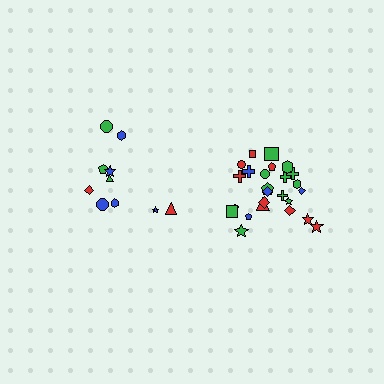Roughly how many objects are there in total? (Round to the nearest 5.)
Roughly 35 objects in total.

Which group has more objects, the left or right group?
The right group.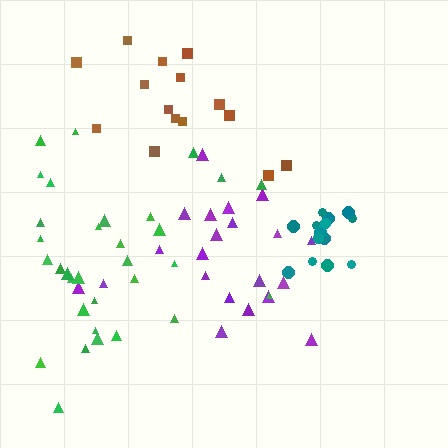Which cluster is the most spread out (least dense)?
Brown.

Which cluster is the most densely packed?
Teal.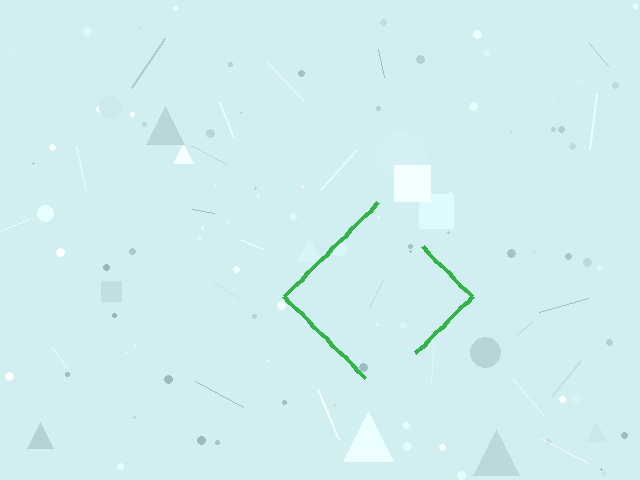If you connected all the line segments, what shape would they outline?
They would outline a diamond.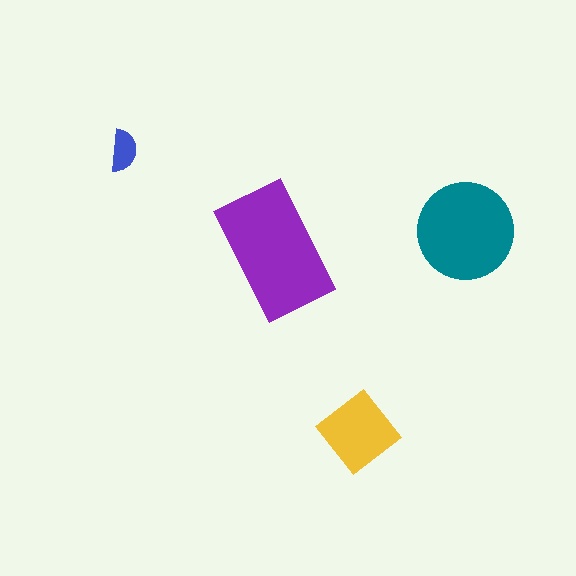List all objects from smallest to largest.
The blue semicircle, the yellow diamond, the teal circle, the purple rectangle.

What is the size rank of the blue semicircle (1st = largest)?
4th.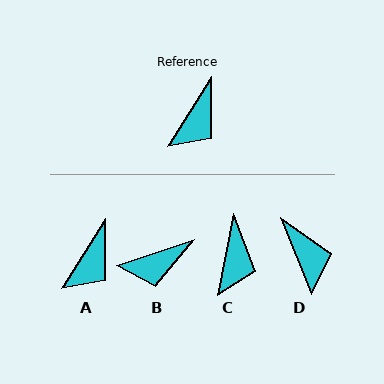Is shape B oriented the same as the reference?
No, it is off by about 40 degrees.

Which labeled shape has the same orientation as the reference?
A.